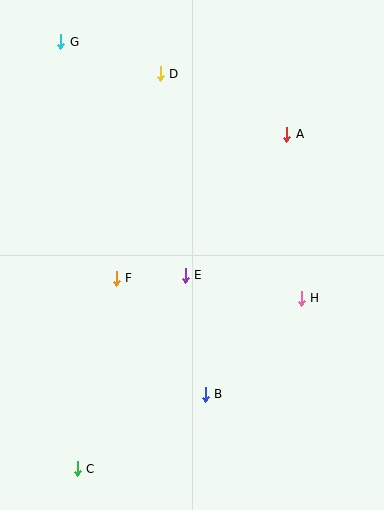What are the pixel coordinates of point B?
Point B is at (205, 394).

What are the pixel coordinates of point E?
Point E is at (185, 275).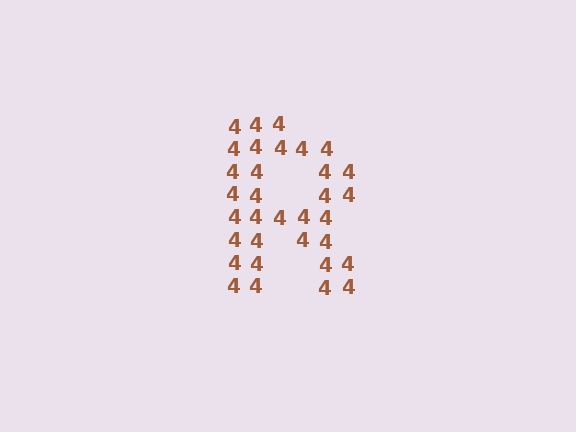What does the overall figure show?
The overall figure shows the letter R.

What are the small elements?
The small elements are digit 4's.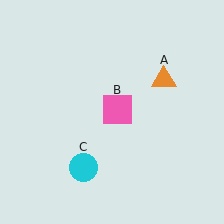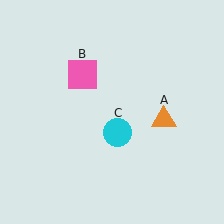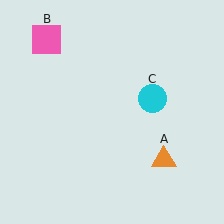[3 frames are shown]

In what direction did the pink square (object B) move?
The pink square (object B) moved up and to the left.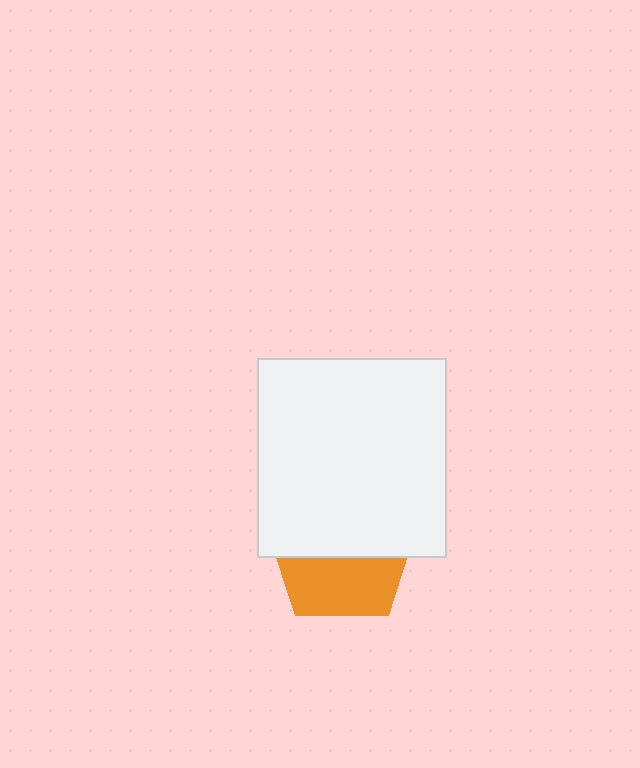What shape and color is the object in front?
The object in front is a white rectangle.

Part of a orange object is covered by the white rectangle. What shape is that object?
It is a pentagon.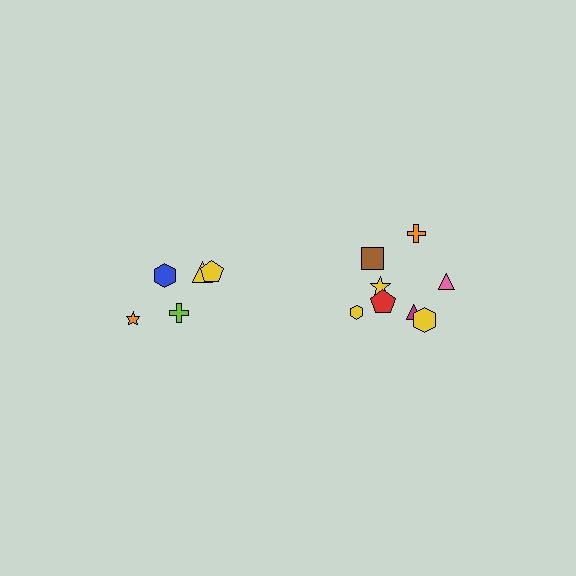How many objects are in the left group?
There are 5 objects.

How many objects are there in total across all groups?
There are 13 objects.